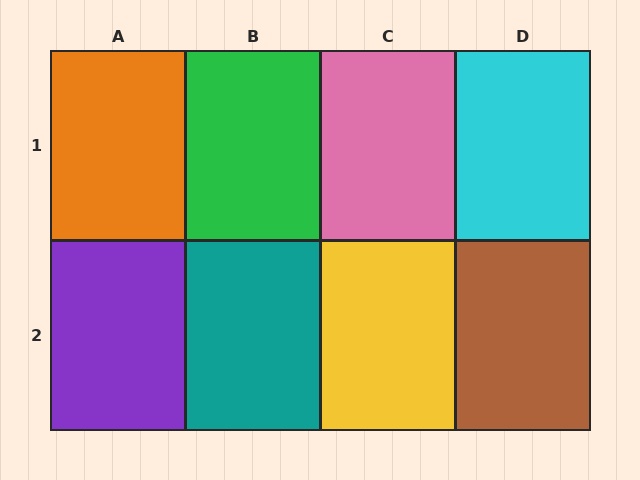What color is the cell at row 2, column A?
Purple.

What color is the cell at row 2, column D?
Brown.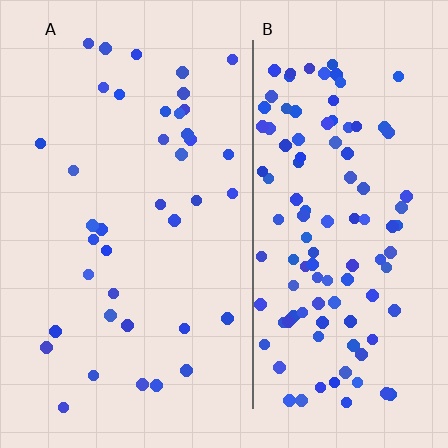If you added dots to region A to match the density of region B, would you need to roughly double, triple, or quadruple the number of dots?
Approximately triple.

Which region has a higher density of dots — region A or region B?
B (the right).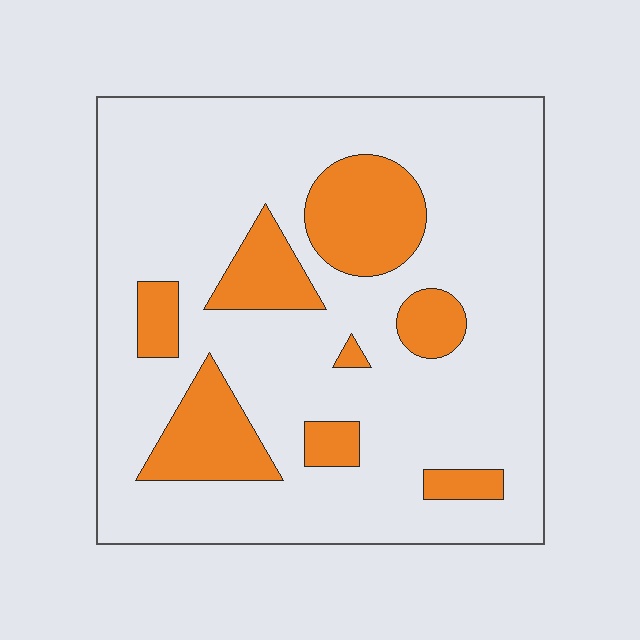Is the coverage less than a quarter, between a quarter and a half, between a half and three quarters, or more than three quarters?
Less than a quarter.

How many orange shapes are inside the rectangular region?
8.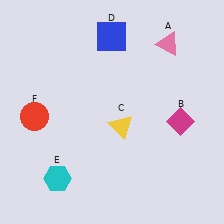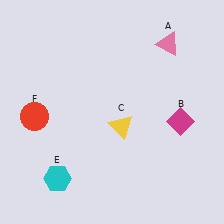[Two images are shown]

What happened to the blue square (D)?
The blue square (D) was removed in Image 2. It was in the top-left area of Image 1.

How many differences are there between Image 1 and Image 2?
There is 1 difference between the two images.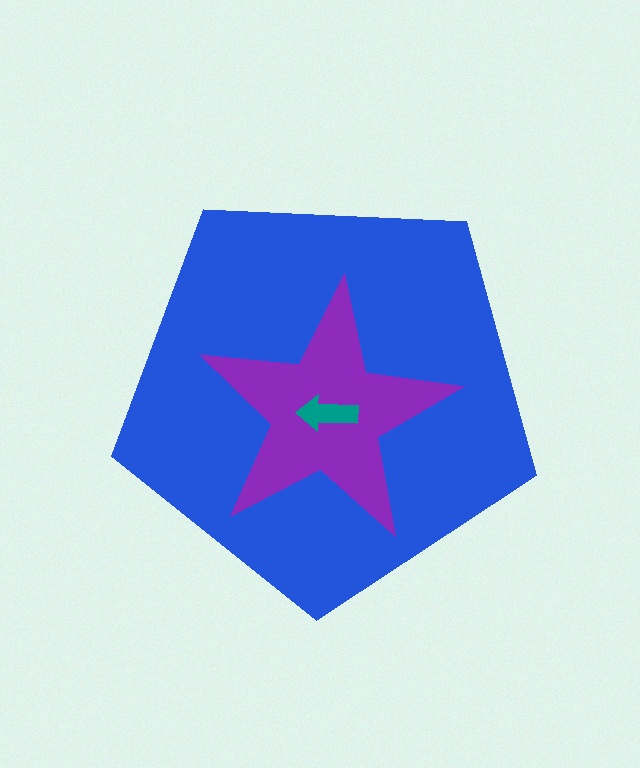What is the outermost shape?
The blue pentagon.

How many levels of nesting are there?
3.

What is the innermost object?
The teal arrow.